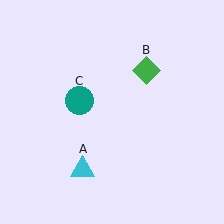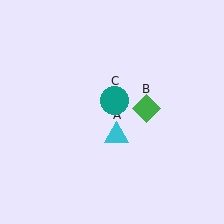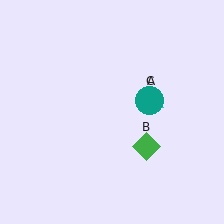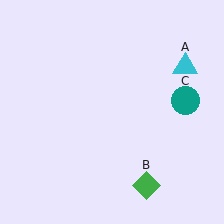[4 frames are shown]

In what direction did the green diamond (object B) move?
The green diamond (object B) moved down.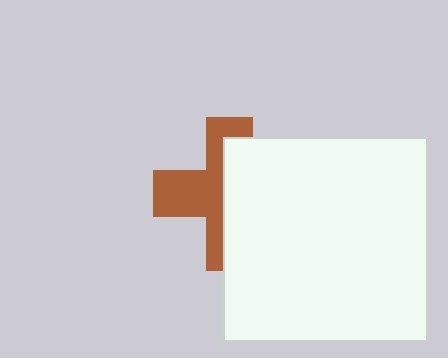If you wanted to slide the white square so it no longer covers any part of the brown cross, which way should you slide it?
Slide it right — that is the most direct way to separate the two shapes.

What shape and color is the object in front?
The object in front is a white square.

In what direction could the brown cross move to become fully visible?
The brown cross could move left. That would shift it out from behind the white square entirely.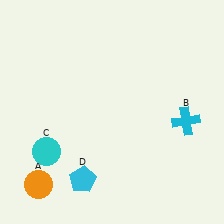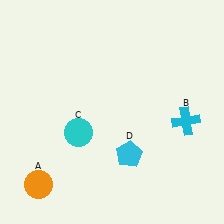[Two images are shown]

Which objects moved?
The objects that moved are: the cyan circle (C), the cyan pentagon (D).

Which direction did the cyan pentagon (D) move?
The cyan pentagon (D) moved right.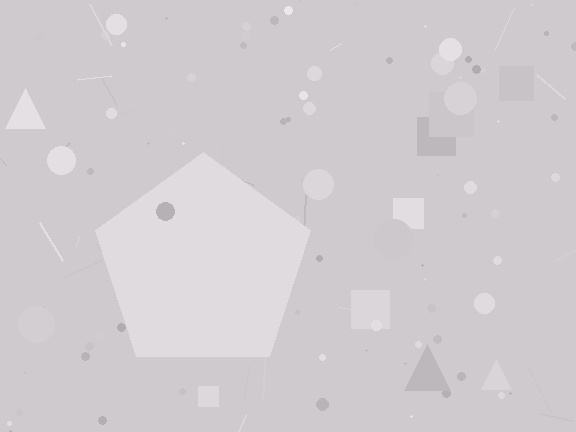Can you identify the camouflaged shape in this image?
The camouflaged shape is a pentagon.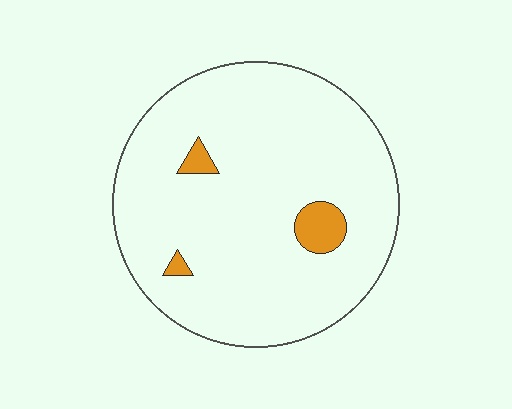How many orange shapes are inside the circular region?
3.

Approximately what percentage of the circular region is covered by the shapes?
Approximately 5%.